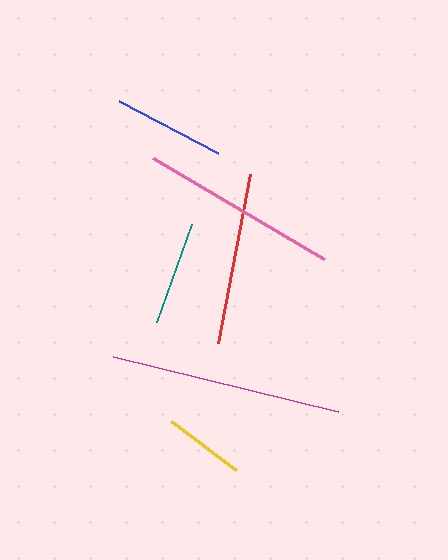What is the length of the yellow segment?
The yellow segment is approximately 82 pixels long.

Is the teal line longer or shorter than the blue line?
The blue line is longer than the teal line.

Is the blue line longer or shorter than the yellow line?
The blue line is longer than the yellow line.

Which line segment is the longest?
The magenta line is the longest at approximately 232 pixels.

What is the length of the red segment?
The red segment is approximately 172 pixels long.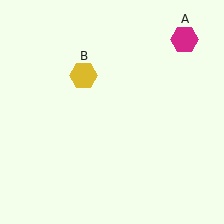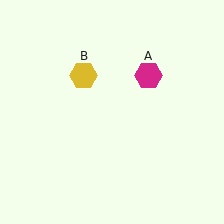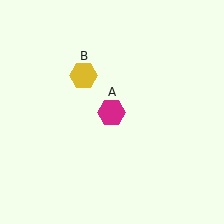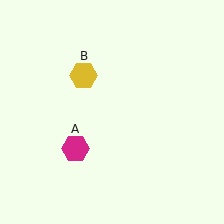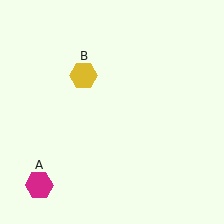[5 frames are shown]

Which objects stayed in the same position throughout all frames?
Yellow hexagon (object B) remained stationary.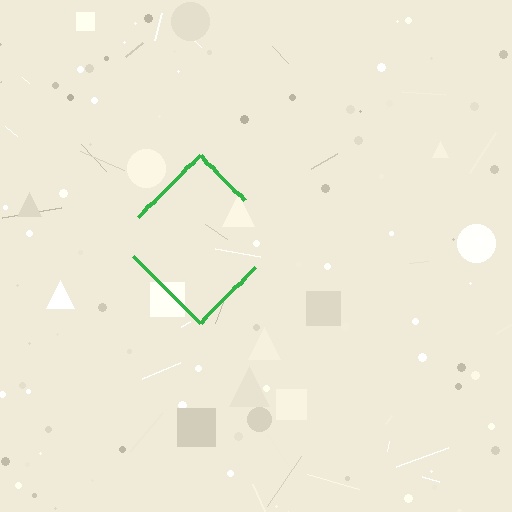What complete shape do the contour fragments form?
The contour fragments form a diamond.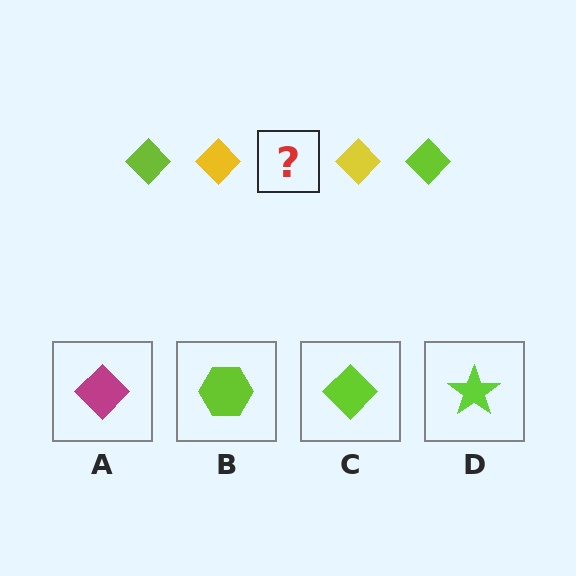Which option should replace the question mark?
Option C.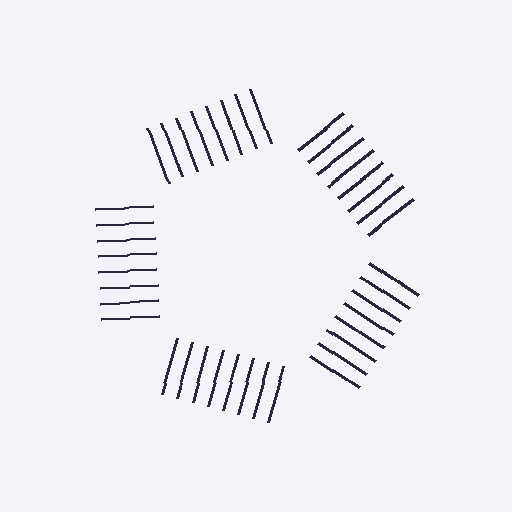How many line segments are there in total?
40 — 8 along each of the 5 edges.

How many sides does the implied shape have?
5 sides — the line-ends trace a pentagon.